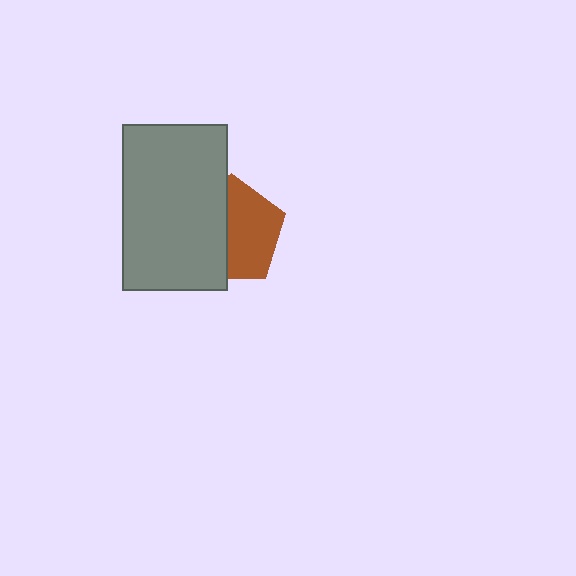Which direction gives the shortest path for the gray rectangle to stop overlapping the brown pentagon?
Moving left gives the shortest separation.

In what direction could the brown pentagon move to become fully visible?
The brown pentagon could move right. That would shift it out from behind the gray rectangle entirely.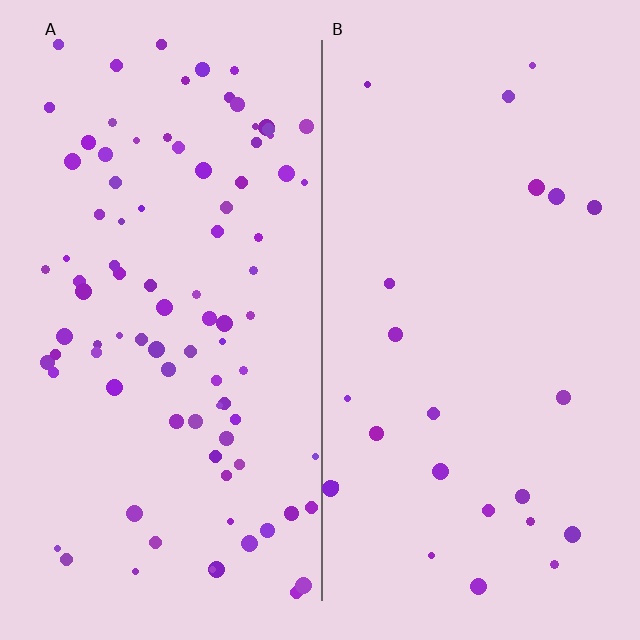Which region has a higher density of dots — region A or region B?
A (the left).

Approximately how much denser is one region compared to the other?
Approximately 3.8× — region A over region B.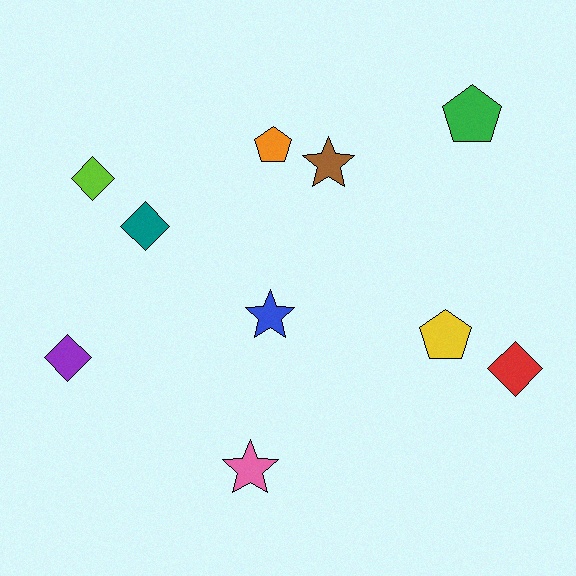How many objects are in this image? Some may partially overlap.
There are 10 objects.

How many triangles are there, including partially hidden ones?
There are no triangles.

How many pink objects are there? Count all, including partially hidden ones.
There is 1 pink object.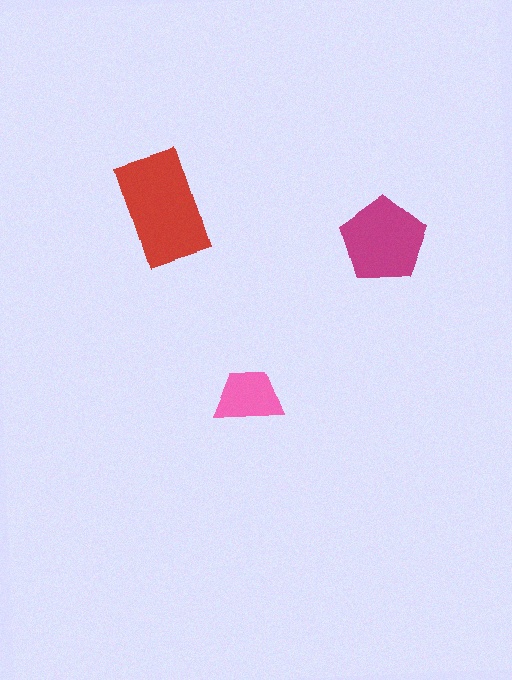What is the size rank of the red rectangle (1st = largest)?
1st.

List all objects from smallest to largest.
The pink trapezoid, the magenta pentagon, the red rectangle.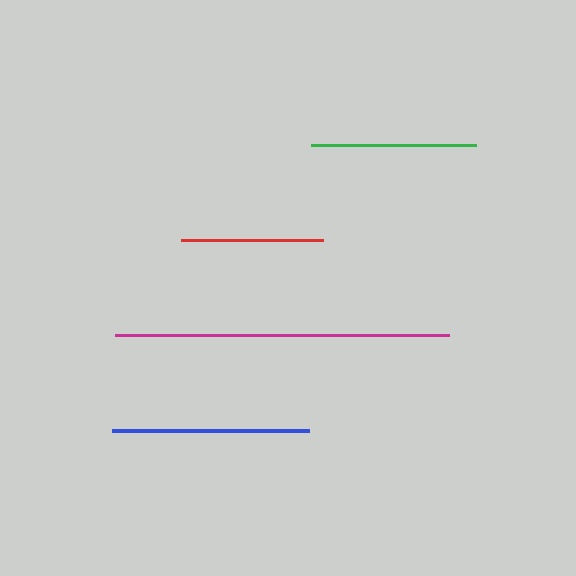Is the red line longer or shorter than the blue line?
The blue line is longer than the red line.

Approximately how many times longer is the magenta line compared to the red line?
The magenta line is approximately 2.4 times the length of the red line.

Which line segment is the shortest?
The red line is the shortest at approximately 142 pixels.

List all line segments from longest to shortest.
From longest to shortest: magenta, blue, green, red.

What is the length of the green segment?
The green segment is approximately 165 pixels long.